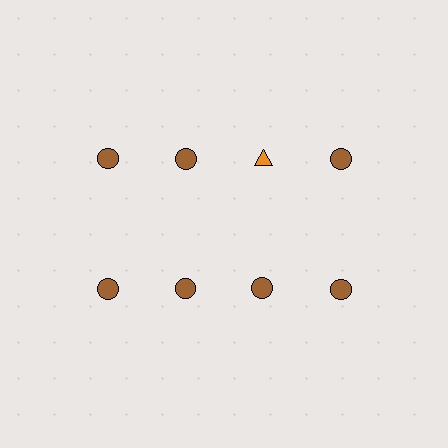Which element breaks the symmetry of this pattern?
The orange triangle in the top row, center column breaks the symmetry. All other shapes are brown circles.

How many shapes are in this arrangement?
There are 8 shapes arranged in a grid pattern.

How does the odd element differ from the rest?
It differs in both color (orange instead of brown) and shape (triangle instead of circle).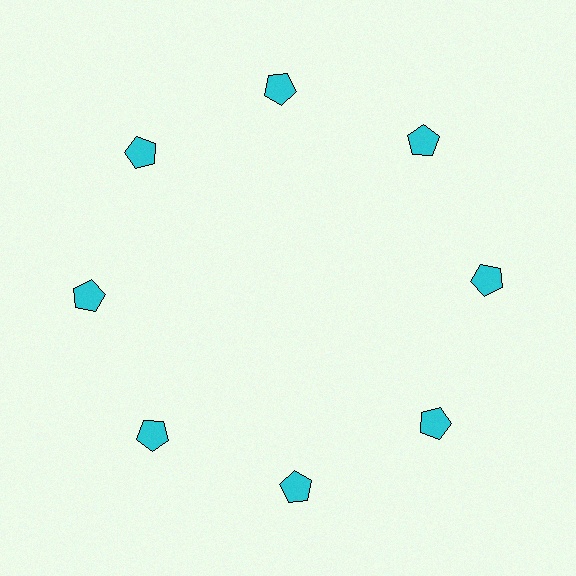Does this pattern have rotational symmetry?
Yes, this pattern has 8-fold rotational symmetry. It looks the same after rotating 45 degrees around the center.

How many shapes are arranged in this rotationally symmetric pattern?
There are 8 shapes, arranged in 8 groups of 1.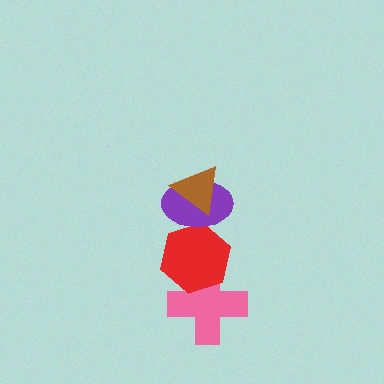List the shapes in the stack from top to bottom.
From top to bottom: the brown triangle, the purple ellipse, the red hexagon, the pink cross.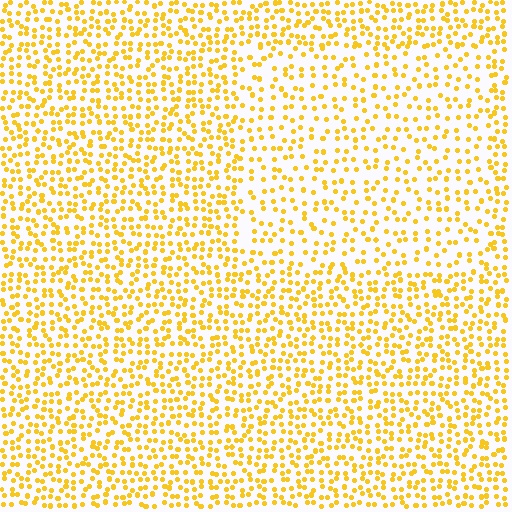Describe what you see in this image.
The image contains small yellow elements arranged at two different densities. A rectangle-shaped region is visible where the elements are less densely packed than the surrounding area.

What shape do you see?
I see a rectangle.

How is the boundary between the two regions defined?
The boundary is defined by a change in element density (approximately 1.7x ratio). All elements are the same color, size, and shape.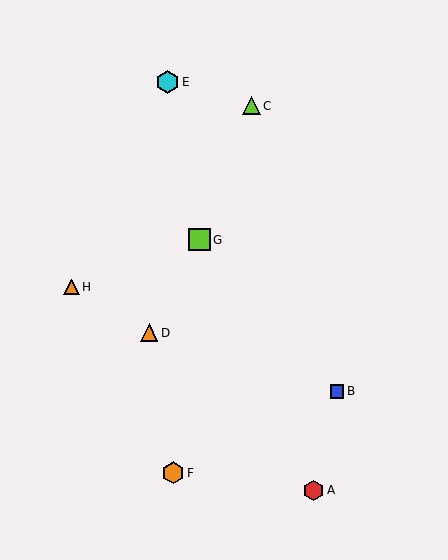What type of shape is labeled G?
Shape G is a lime square.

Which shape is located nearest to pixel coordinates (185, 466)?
The orange hexagon (labeled F) at (173, 473) is nearest to that location.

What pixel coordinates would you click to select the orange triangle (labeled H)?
Click at (72, 287) to select the orange triangle H.